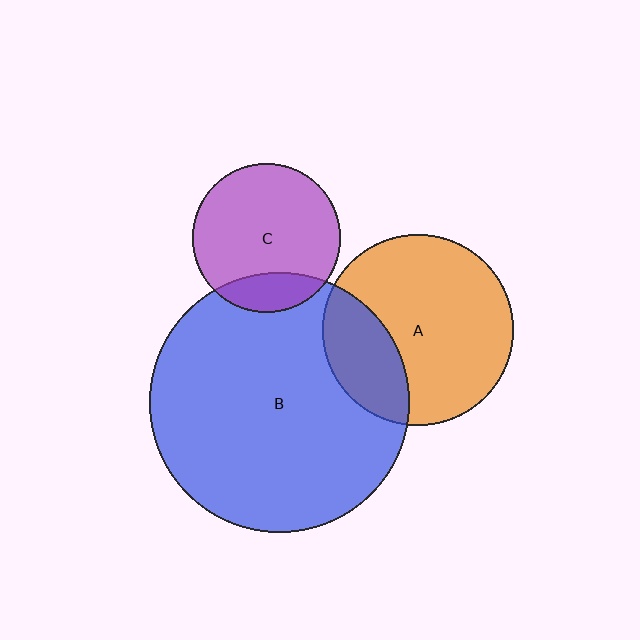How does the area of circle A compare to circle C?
Approximately 1.7 times.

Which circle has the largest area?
Circle B (blue).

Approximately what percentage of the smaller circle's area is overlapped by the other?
Approximately 15%.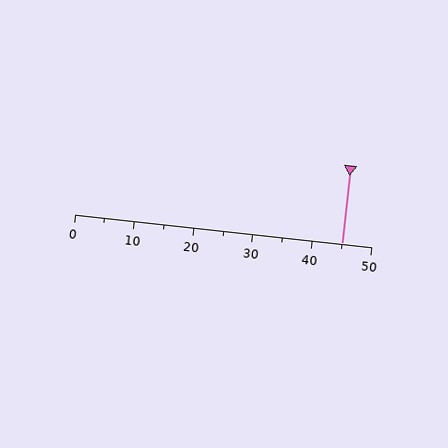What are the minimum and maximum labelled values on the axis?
The axis runs from 0 to 50.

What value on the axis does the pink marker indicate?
The marker indicates approximately 45.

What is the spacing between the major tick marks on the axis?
The major ticks are spaced 10 apart.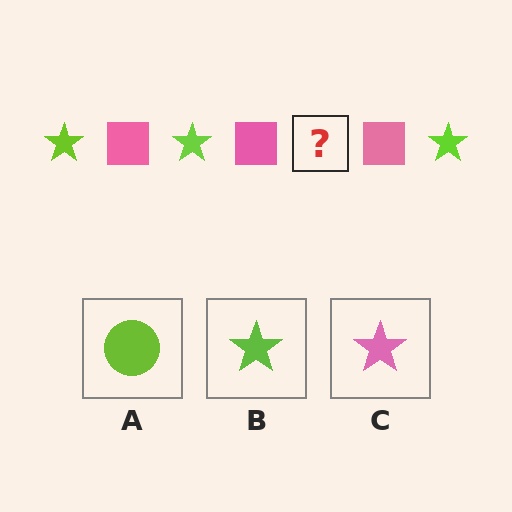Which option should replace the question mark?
Option B.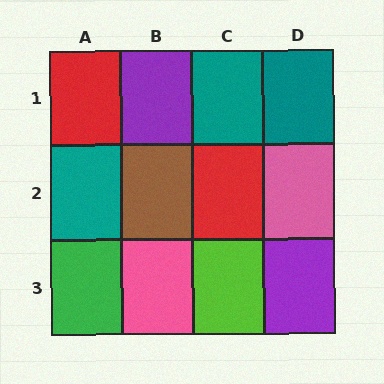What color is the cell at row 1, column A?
Red.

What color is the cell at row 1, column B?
Purple.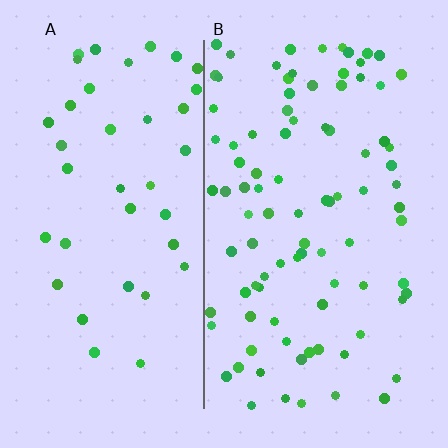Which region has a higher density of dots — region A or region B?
B (the right).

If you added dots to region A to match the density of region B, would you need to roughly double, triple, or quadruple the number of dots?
Approximately double.